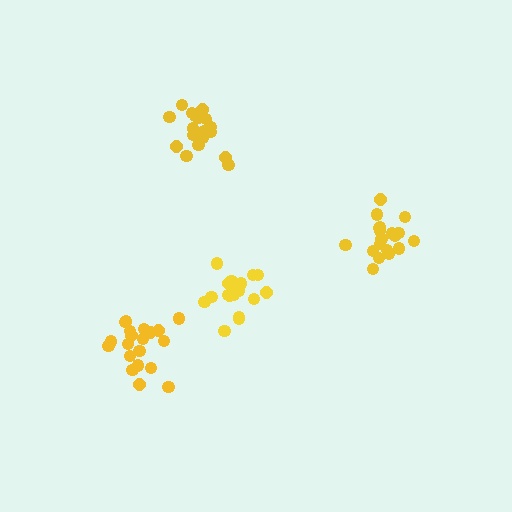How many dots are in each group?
Group 1: 18 dots, Group 2: 20 dots, Group 3: 20 dots, Group 4: 19 dots (77 total).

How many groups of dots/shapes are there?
There are 4 groups.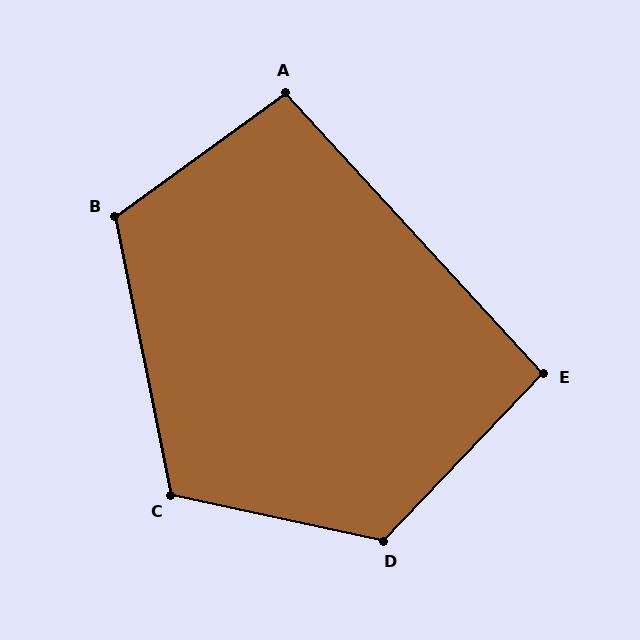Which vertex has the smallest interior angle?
E, at approximately 94 degrees.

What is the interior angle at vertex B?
Approximately 114 degrees (obtuse).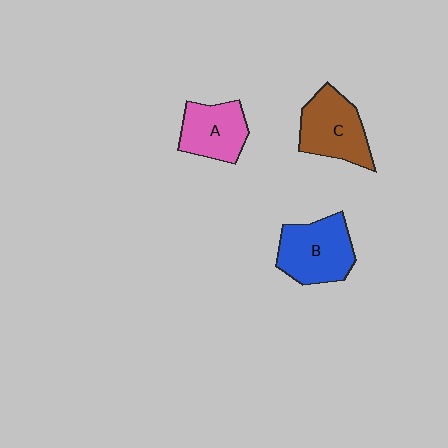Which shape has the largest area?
Shape B (blue).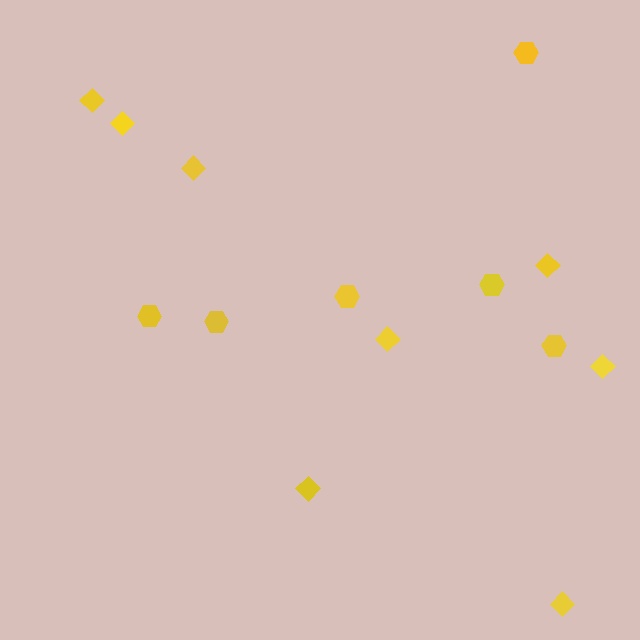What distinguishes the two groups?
There are 2 groups: one group of diamonds (8) and one group of hexagons (6).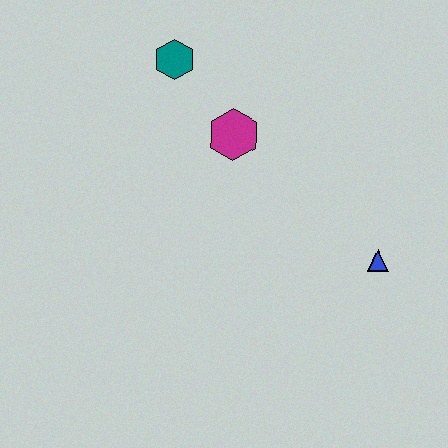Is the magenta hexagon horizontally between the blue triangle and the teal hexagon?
Yes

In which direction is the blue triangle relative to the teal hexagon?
The blue triangle is to the right of the teal hexagon.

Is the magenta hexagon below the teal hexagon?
Yes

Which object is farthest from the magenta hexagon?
The blue triangle is farthest from the magenta hexagon.